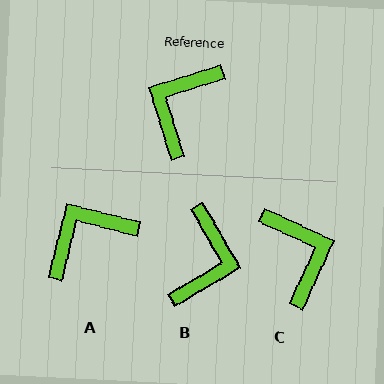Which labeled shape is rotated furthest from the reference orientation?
B, about 167 degrees away.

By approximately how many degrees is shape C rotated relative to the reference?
Approximately 132 degrees clockwise.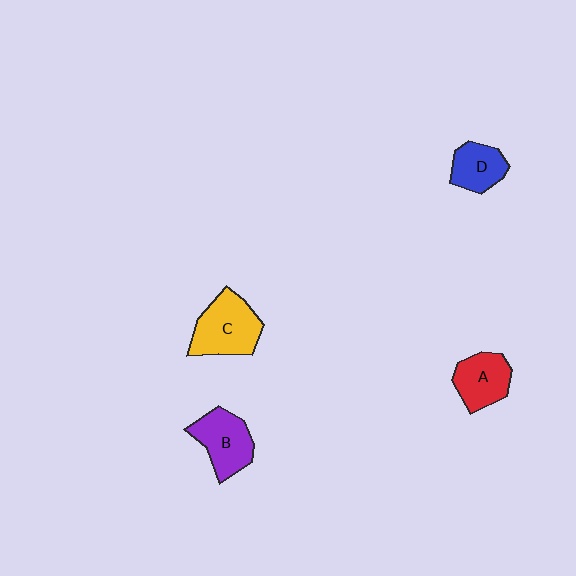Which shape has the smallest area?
Shape D (blue).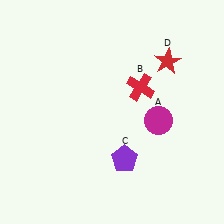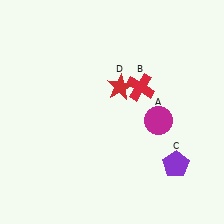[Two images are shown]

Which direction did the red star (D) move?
The red star (D) moved left.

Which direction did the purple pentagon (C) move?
The purple pentagon (C) moved right.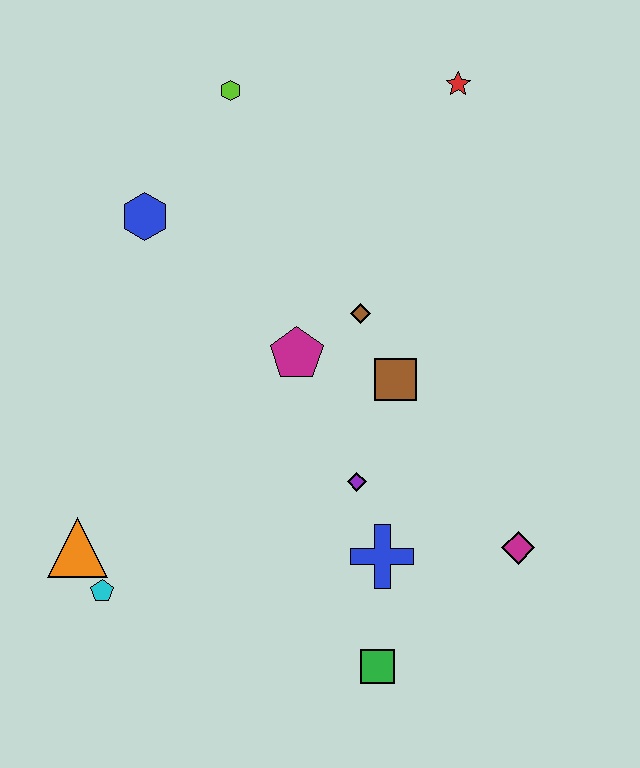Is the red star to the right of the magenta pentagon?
Yes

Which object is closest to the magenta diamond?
The blue cross is closest to the magenta diamond.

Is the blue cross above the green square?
Yes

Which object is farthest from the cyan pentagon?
The red star is farthest from the cyan pentagon.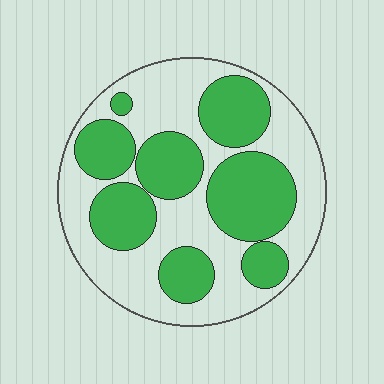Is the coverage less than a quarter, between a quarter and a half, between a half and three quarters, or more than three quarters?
Between a quarter and a half.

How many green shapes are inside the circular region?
8.